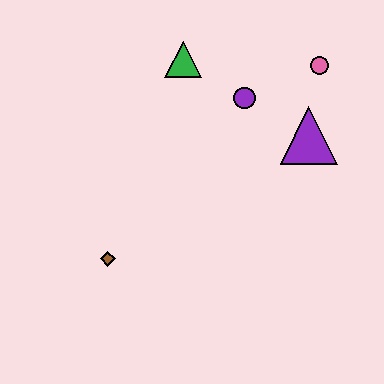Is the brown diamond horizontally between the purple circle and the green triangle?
No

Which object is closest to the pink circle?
The purple triangle is closest to the pink circle.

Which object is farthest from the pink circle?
The brown diamond is farthest from the pink circle.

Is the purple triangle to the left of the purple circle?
No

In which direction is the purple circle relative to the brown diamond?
The purple circle is above the brown diamond.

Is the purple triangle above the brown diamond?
Yes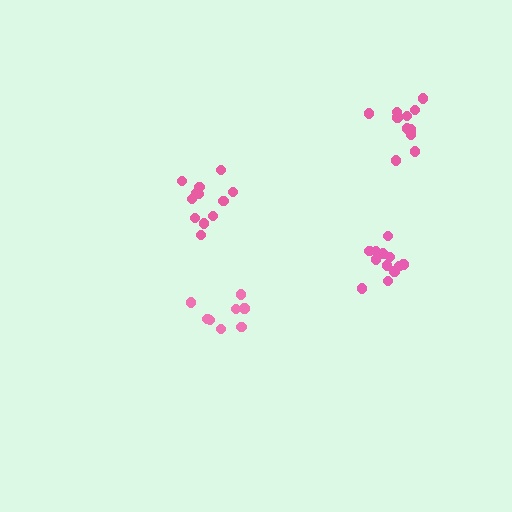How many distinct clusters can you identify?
There are 4 distinct clusters.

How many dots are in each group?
Group 1: 12 dots, Group 2: 11 dots, Group 3: 12 dots, Group 4: 9 dots (44 total).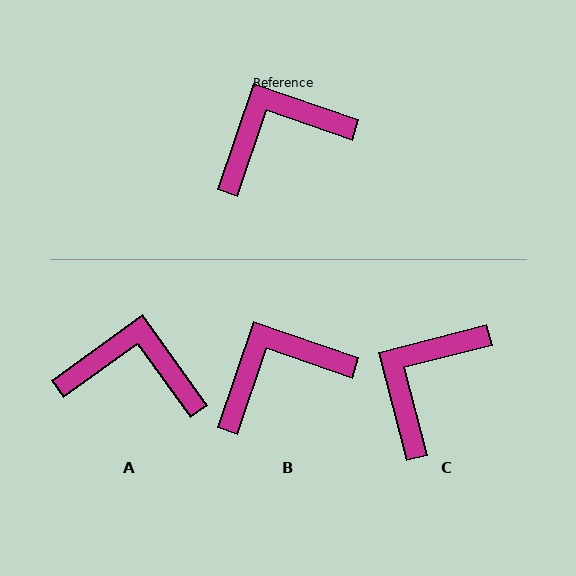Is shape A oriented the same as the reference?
No, it is off by about 35 degrees.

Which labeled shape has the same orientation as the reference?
B.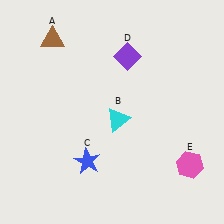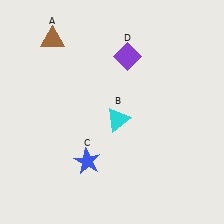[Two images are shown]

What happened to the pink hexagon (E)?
The pink hexagon (E) was removed in Image 2. It was in the bottom-right area of Image 1.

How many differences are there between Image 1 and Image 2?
There is 1 difference between the two images.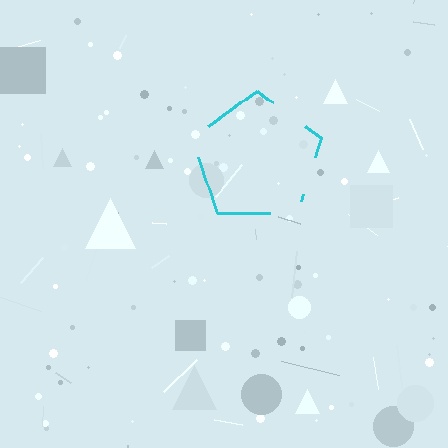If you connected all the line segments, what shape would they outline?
They would outline a pentagon.